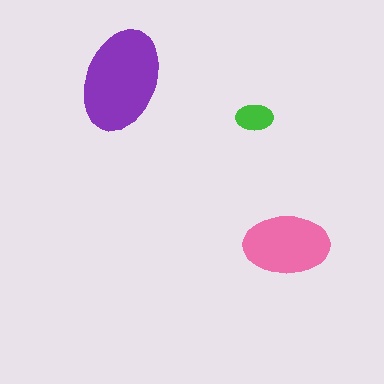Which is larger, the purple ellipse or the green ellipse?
The purple one.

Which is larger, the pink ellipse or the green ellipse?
The pink one.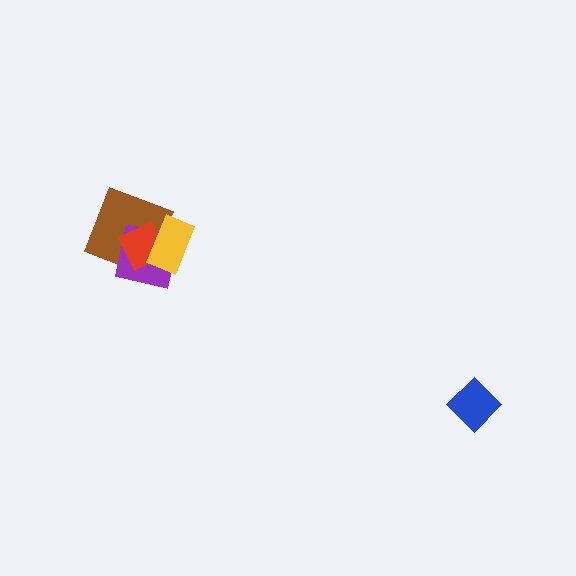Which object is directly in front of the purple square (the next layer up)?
The red diamond is directly in front of the purple square.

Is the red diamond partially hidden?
Yes, it is partially covered by another shape.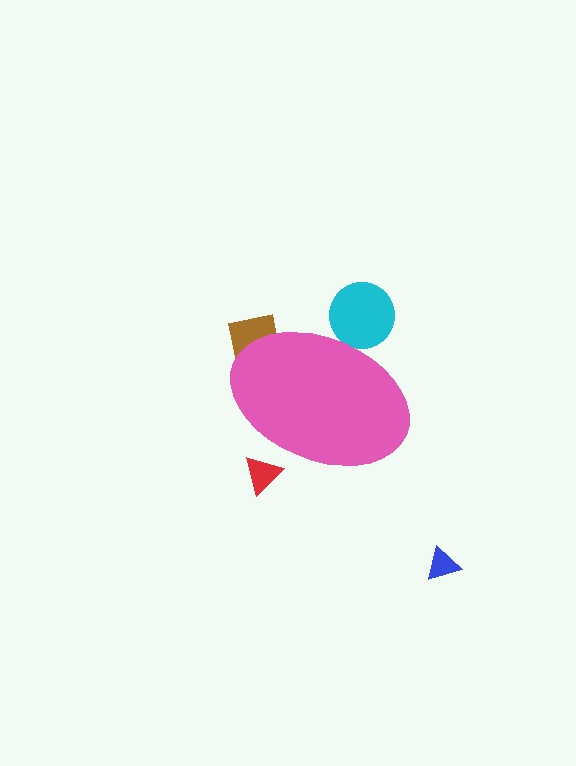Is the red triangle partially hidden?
Yes, the red triangle is partially hidden behind the pink ellipse.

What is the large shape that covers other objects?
A pink ellipse.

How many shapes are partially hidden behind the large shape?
3 shapes are partially hidden.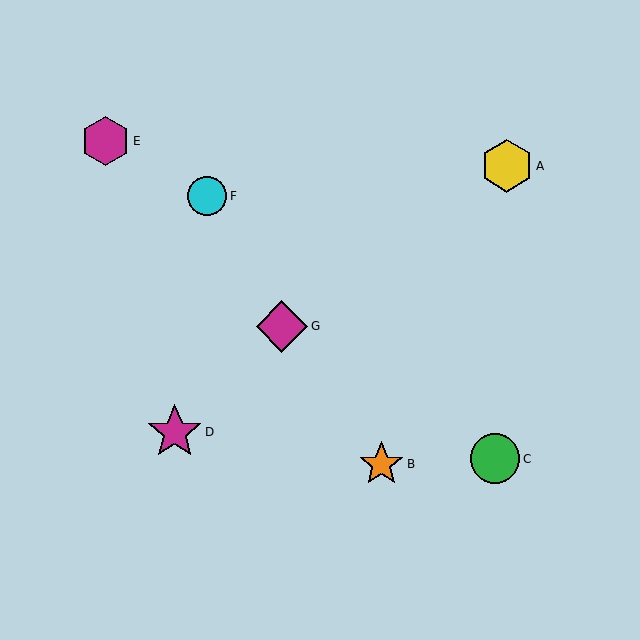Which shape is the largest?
The magenta star (labeled D) is the largest.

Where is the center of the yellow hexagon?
The center of the yellow hexagon is at (507, 166).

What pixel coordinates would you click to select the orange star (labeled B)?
Click at (381, 464) to select the orange star B.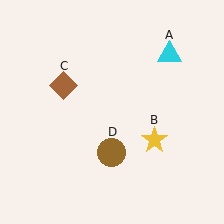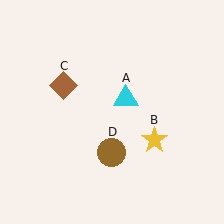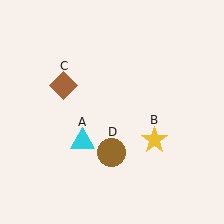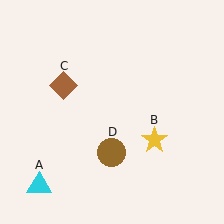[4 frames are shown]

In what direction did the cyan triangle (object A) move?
The cyan triangle (object A) moved down and to the left.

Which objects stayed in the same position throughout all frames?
Yellow star (object B) and brown diamond (object C) and brown circle (object D) remained stationary.